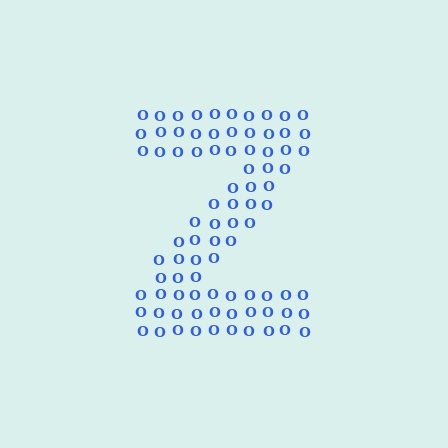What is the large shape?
The large shape is the letter Z.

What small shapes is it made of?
It is made of small letter O's.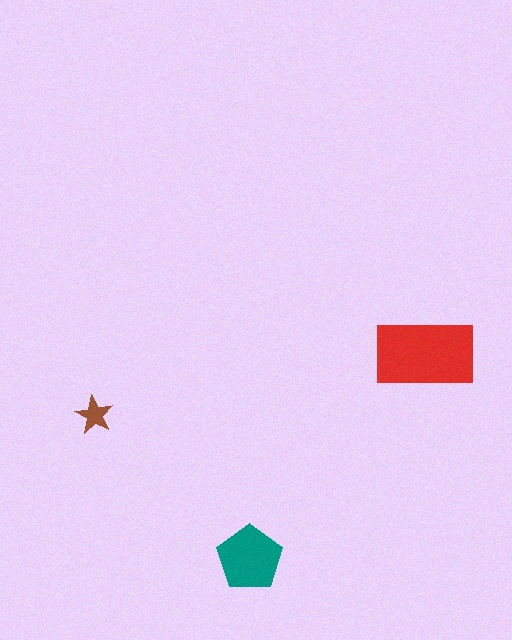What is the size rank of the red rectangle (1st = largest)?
1st.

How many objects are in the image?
There are 3 objects in the image.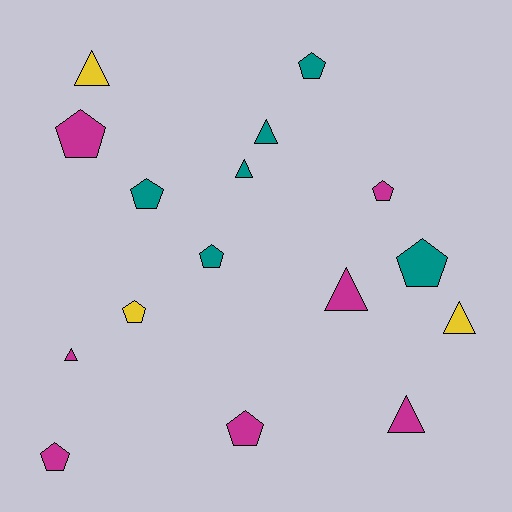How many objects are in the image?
There are 16 objects.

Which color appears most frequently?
Magenta, with 7 objects.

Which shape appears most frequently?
Pentagon, with 9 objects.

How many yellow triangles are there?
There are 2 yellow triangles.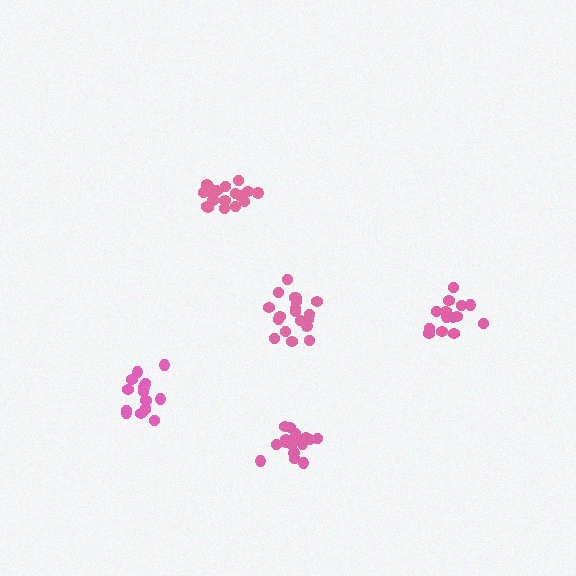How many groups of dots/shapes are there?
There are 5 groups.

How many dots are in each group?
Group 1: 14 dots, Group 2: 19 dots, Group 3: 16 dots, Group 4: 15 dots, Group 5: 19 dots (83 total).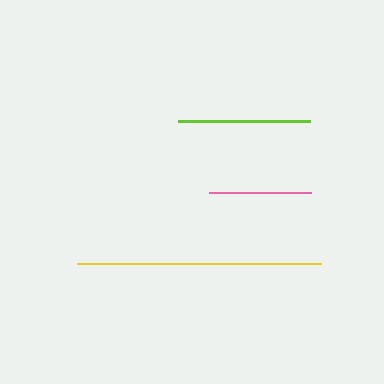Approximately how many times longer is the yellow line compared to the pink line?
The yellow line is approximately 2.4 times the length of the pink line.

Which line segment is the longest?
The yellow line is the longest at approximately 244 pixels.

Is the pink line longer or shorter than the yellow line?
The yellow line is longer than the pink line.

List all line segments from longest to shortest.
From longest to shortest: yellow, lime, pink.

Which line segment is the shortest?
The pink line is the shortest at approximately 102 pixels.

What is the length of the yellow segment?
The yellow segment is approximately 244 pixels long.